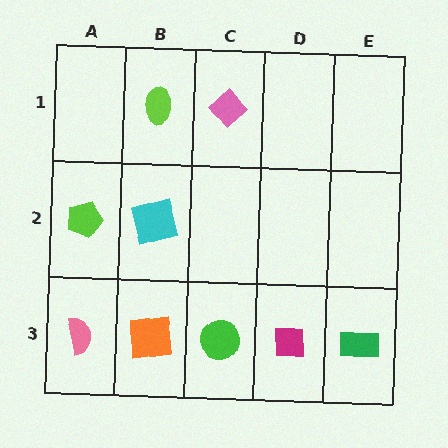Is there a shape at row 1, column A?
No, that cell is empty.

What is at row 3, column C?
A green circle.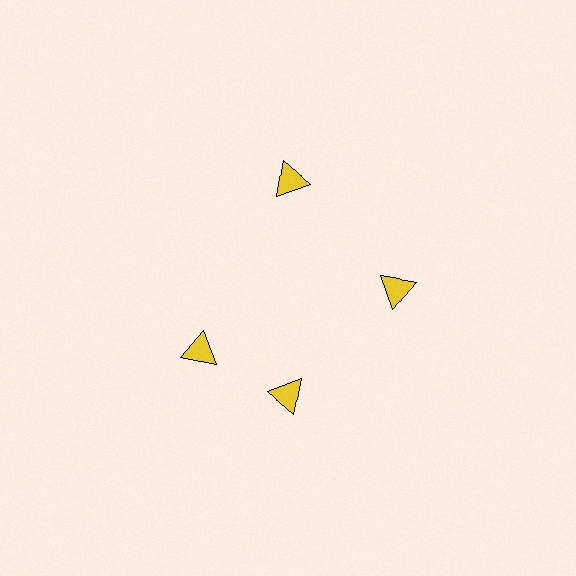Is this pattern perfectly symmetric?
No. The 4 yellow triangles are arranged in a ring, but one element near the 9 o'clock position is rotated out of alignment along the ring, breaking the 4-fold rotational symmetry.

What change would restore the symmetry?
The symmetry would be restored by rotating it back into even spacing with its neighbors so that all 4 triangles sit at equal angles and equal distance from the center.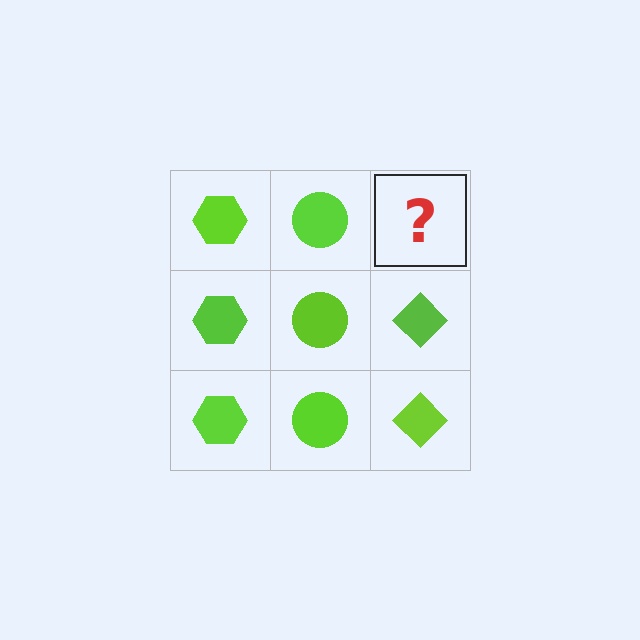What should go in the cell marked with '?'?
The missing cell should contain a lime diamond.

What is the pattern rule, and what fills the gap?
The rule is that each column has a consistent shape. The gap should be filled with a lime diamond.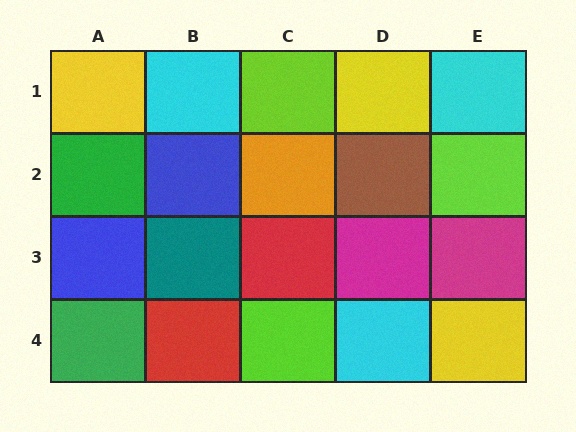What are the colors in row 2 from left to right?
Green, blue, orange, brown, lime.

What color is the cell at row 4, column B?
Red.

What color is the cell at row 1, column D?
Yellow.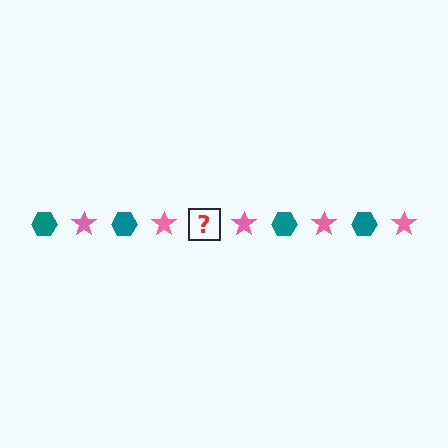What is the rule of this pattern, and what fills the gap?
The rule is that the pattern alternates between teal hexagon and pink star. The gap should be filled with a teal hexagon.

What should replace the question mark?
The question mark should be replaced with a teal hexagon.